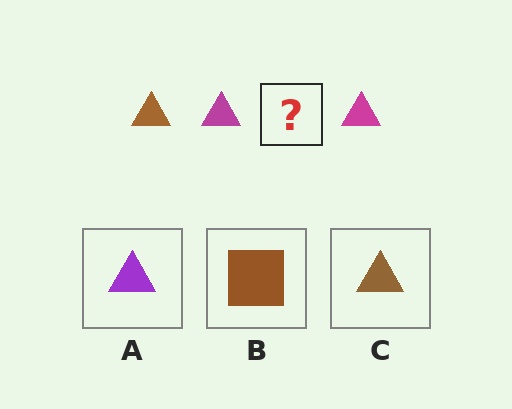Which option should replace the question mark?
Option C.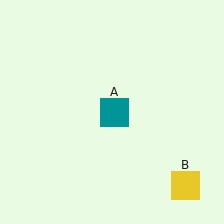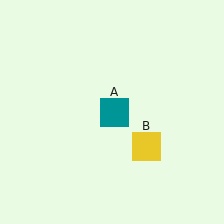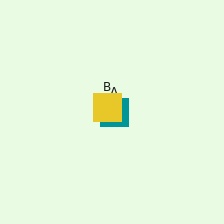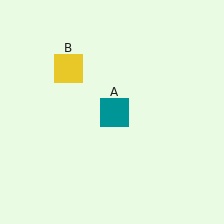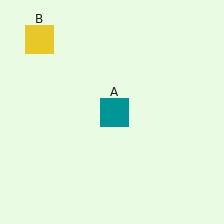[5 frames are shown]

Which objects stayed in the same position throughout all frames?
Teal square (object A) remained stationary.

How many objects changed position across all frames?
1 object changed position: yellow square (object B).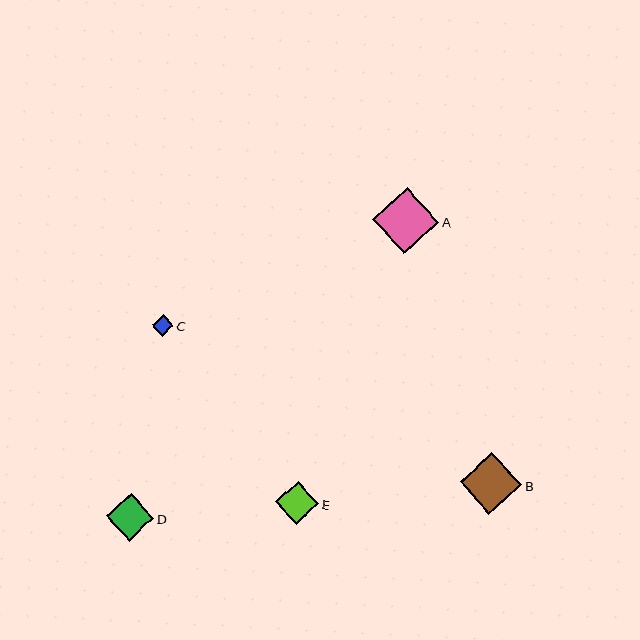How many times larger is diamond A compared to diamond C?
Diamond A is approximately 3.0 times the size of diamond C.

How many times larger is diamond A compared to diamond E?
Diamond A is approximately 1.5 times the size of diamond E.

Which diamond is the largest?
Diamond A is the largest with a size of approximately 66 pixels.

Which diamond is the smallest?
Diamond C is the smallest with a size of approximately 22 pixels.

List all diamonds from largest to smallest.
From largest to smallest: A, B, D, E, C.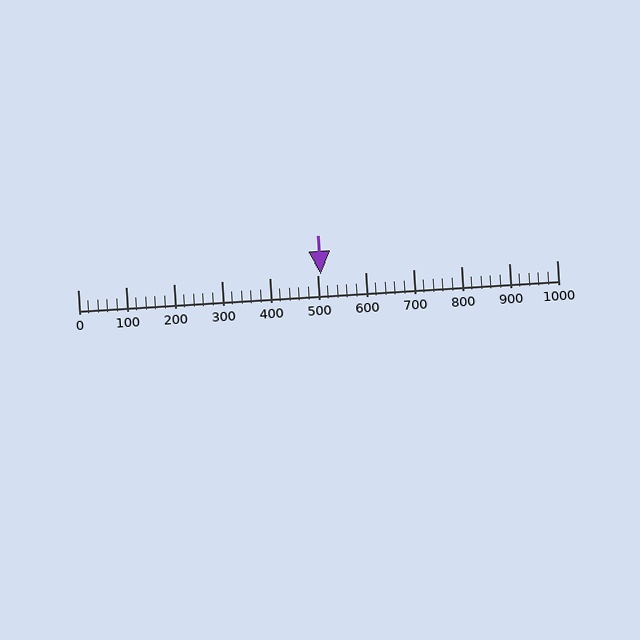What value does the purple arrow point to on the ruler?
The purple arrow points to approximately 506.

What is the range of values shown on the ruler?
The ruler shows values from 0 to 1000.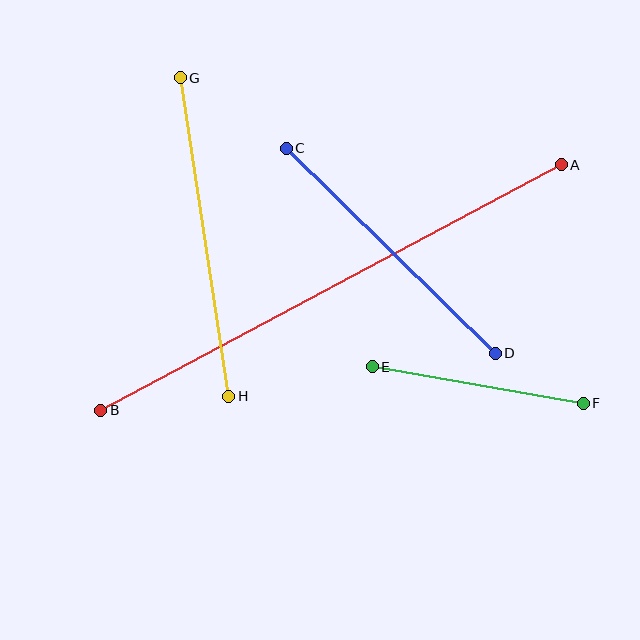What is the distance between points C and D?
The distance is approximately 293 pixels.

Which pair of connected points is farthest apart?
Points A and B are farthest apart.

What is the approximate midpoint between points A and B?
The midpoint is at approximately (331, 288) pixels.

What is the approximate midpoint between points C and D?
The midpoint is at approximately (391, 251) pixels.